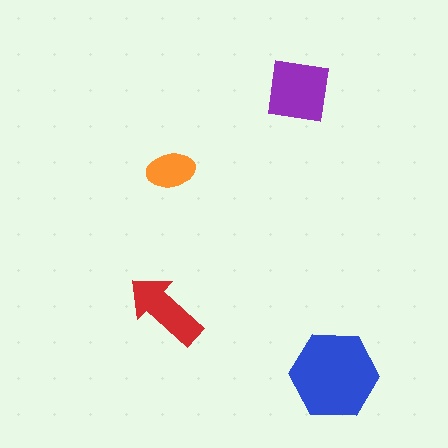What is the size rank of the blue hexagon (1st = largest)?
1st.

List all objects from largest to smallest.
The blue hexagon, the purple square, the red arrow, the orange ellipse.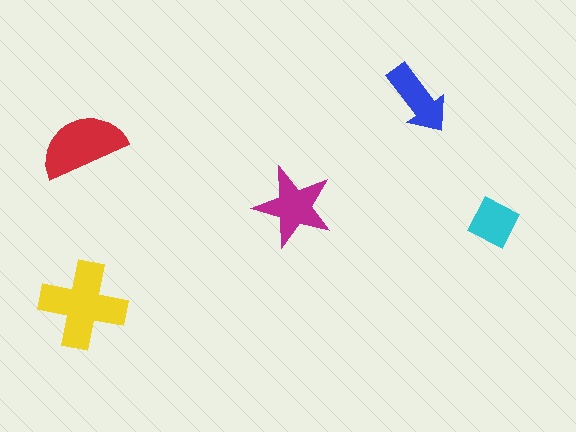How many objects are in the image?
There are 5 objects in the image.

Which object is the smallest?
The cyan diamond.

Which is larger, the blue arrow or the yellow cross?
The yellow cross.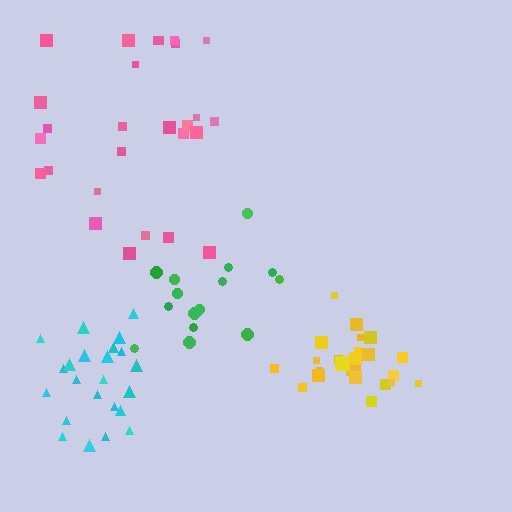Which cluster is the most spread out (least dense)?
Pink.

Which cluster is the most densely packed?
Yellow.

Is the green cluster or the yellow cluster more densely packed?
Yellow.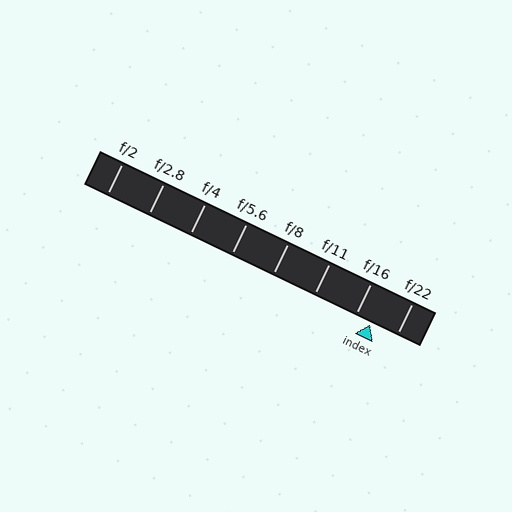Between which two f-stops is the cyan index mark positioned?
The index mark is between f/16 and f/22.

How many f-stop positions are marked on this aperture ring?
There are 8 f-stop positions marked.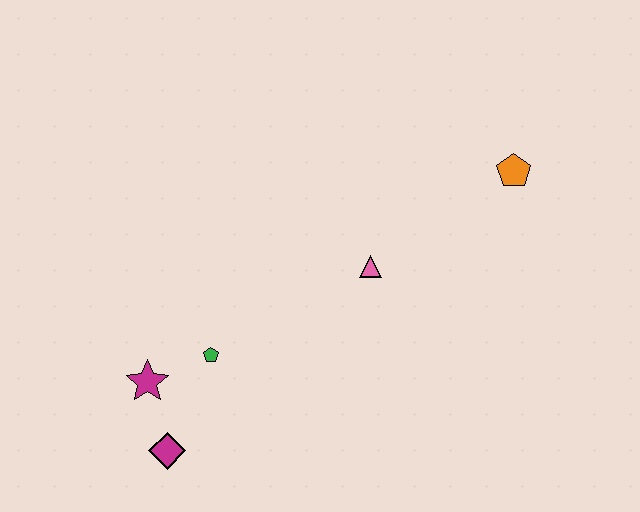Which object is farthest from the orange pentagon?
The magenta diamond is farthest from the orange pentagon.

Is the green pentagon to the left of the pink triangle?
Yes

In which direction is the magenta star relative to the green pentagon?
The magenta star is to the left of the green pentagon.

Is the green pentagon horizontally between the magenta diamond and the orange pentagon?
Yes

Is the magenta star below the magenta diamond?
No